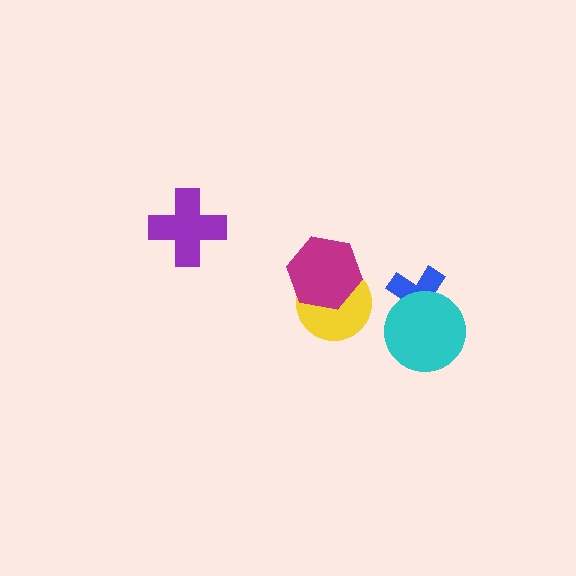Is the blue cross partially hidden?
Yes, it is partially covered by another shape.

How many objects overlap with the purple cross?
0 objects overlap with the purple cross.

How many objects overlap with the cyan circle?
1 object overlaps with the cyan circle.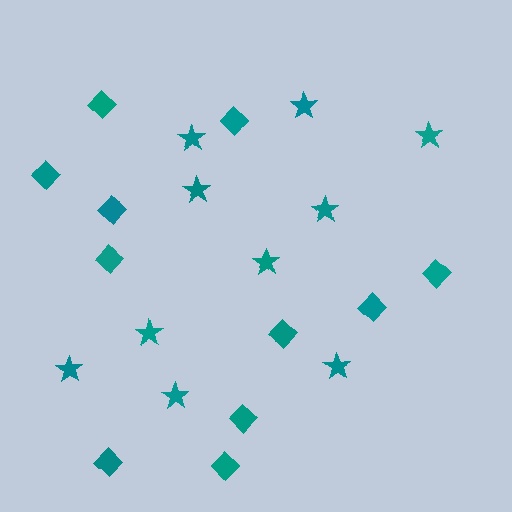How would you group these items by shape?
There are 2 groups: one group of stars (10) and one group of diamonds (11).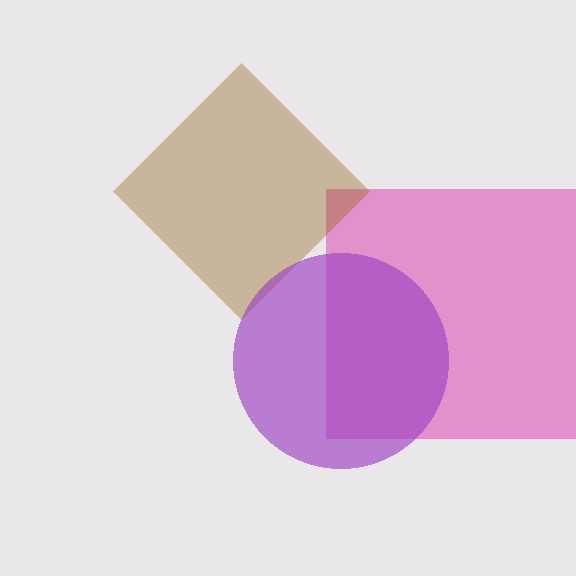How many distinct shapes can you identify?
There are 3 distinct shapes: a pink square, a brown diamond, a purple circle.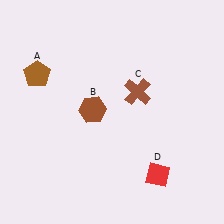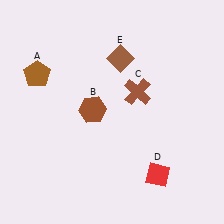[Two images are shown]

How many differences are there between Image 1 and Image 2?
There is 1 difference between the two images.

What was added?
A brown diamond (E) was added in Image 2.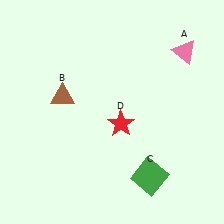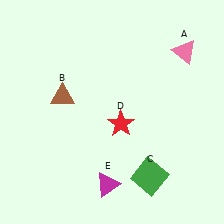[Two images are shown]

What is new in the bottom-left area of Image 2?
A magenta triangle (E) was added in the bottom-left area of Image 2.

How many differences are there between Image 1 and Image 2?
There is 1 difference between the two images.